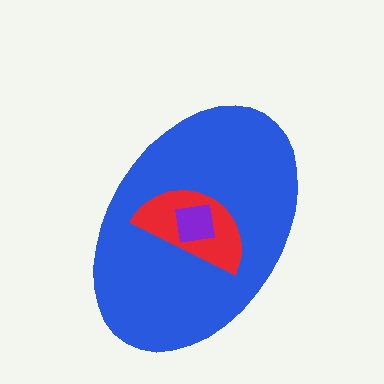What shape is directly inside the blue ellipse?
The red semicircle.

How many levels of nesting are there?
3.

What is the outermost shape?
The blue ellipse.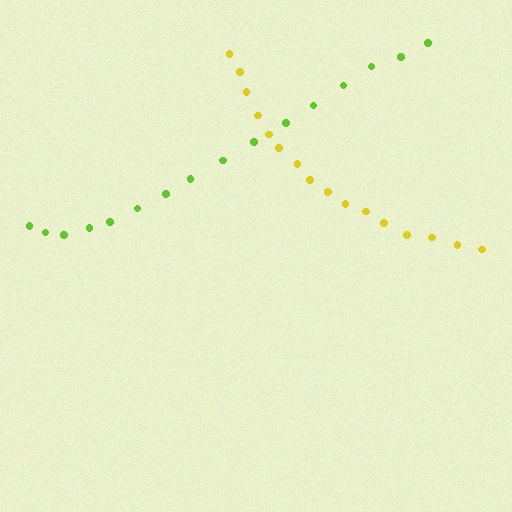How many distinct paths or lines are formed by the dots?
There are 2 distinct paths.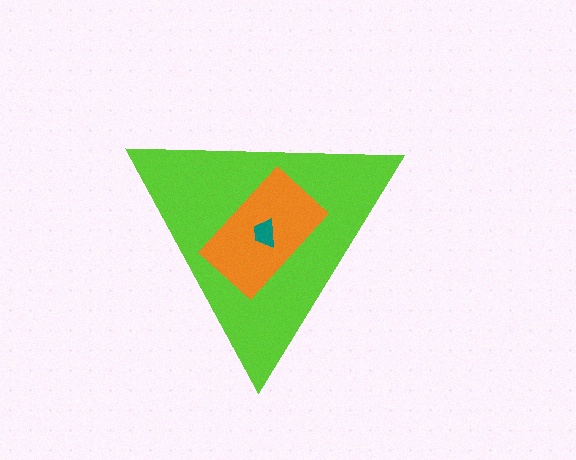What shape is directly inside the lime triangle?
The orange rectangle.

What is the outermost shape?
The lime triangle.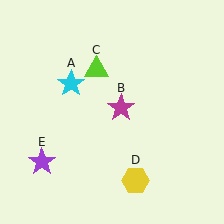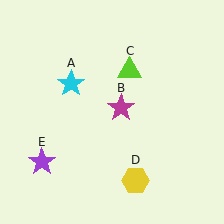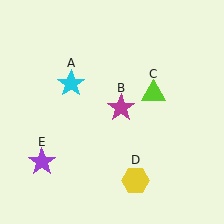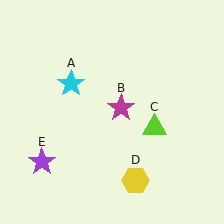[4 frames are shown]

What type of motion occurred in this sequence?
The lime triangle (object C) rotated clockwise around the center of the scene.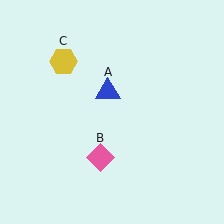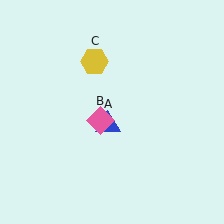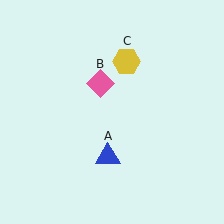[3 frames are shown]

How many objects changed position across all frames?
3 objects changed position: blue triangle (object A), pink diamond (object B), yellow hexagon (object C).